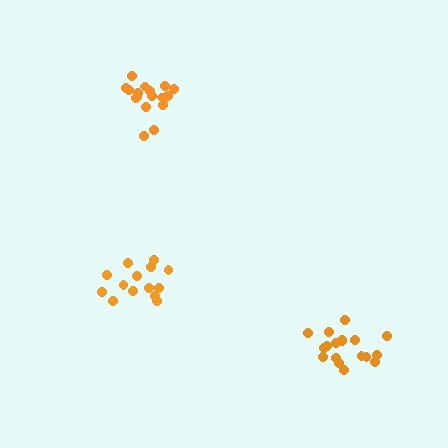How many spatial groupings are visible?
There are 3 spatial groupings.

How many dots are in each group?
Group 1: 18 dots, Group 2: 14 dots, Group 3: 18 dots (50 total).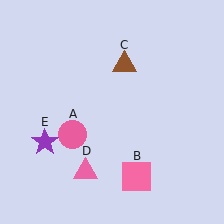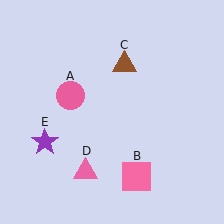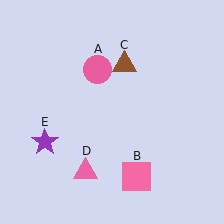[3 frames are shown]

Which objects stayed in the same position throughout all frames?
Pink square (object B) and brown triangle (object C) and pink triangle (object D) and purple star (object E) remained stationary.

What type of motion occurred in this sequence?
The pink circle (object A) rotated clockwise around the center of the scene.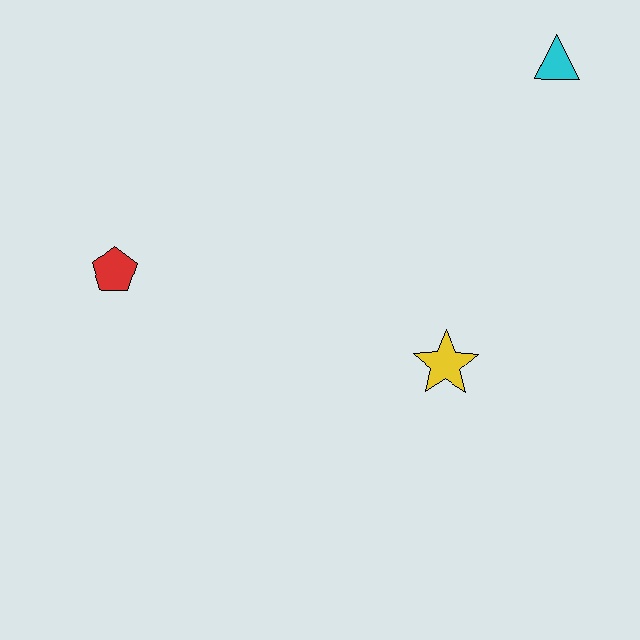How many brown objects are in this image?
There are no brown objects.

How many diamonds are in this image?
There are no diamonds.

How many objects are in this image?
There are 3 objects.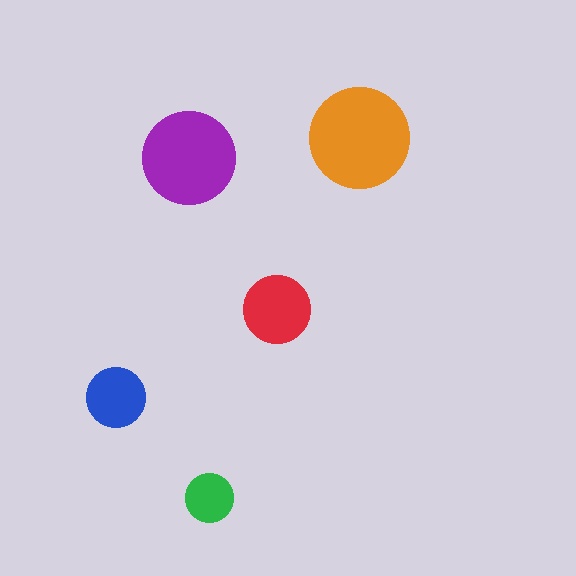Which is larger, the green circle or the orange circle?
The orange one.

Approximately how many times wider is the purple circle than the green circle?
About 2 times wider.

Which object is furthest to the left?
The blue circle is leftmost.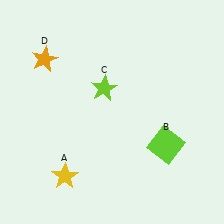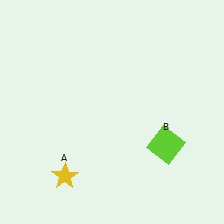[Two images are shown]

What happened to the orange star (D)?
The orange star (D) was removed in Image 2. It was in the top-left area of Image 1.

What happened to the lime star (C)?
The lime star (C) was removed in Image 2. It was in the top-left area of Image 1.